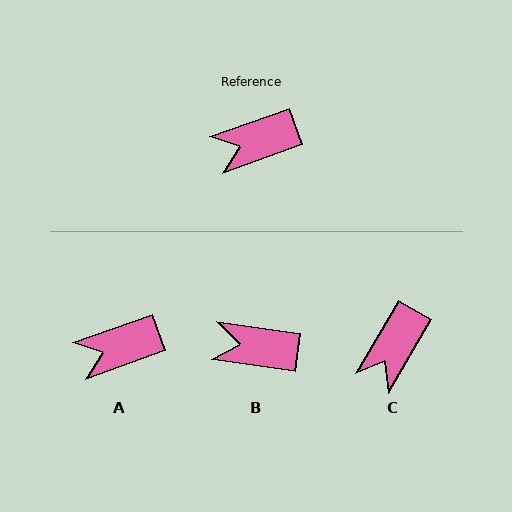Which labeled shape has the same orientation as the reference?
A.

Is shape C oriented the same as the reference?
No, it is off by about 40 degrees.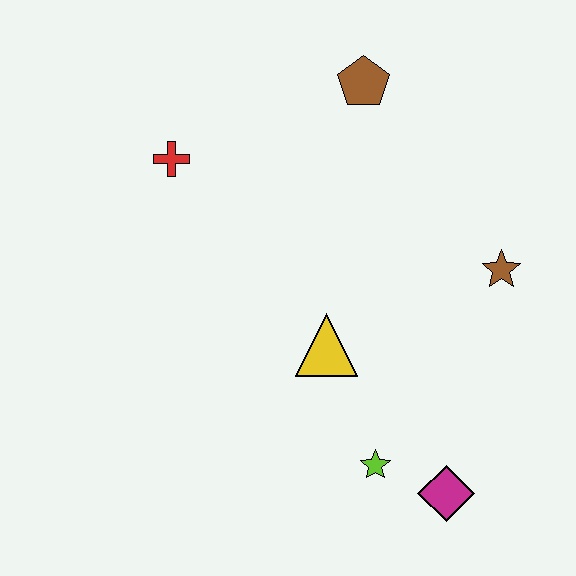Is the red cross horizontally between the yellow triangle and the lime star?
No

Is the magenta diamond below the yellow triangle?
Yes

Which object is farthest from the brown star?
The red cross is farthest from the brown star.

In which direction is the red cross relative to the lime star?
The red cross is above the lime star.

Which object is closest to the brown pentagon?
The red cross is closest to the brown pentagon.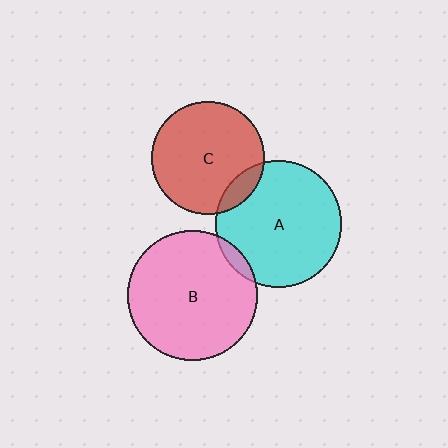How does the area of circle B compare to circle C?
Approximately 1.3 times.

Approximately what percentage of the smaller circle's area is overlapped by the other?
Approximately 5%.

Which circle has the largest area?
Circle B (pink).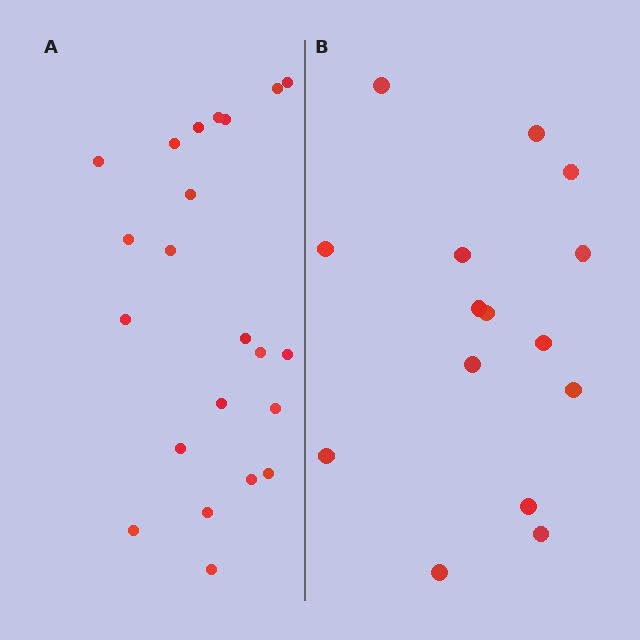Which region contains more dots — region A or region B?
Region A (the left region) has more dots.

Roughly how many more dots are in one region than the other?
Region A has roughly 8 or so more dots than region B.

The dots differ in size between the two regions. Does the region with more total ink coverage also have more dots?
No. Region B has more total ink coverage because its dots are larger, but region A actually contains more individual dots. Total area can be misleading — the number of items is what matters here.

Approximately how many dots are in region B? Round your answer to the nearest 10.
About 20 dots. (The exact count is 15, which rounds to 20.)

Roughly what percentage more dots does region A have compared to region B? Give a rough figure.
About 45% more.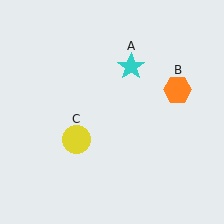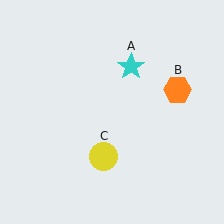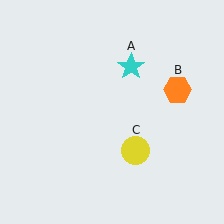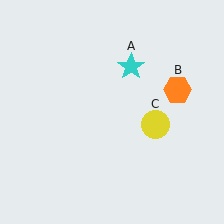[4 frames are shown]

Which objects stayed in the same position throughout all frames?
Cyan star (object A) and orange hexagon (object B) remained stationary.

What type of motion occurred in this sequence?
The yellow circle (object C) rotated counterclockwise around the center of the scene.